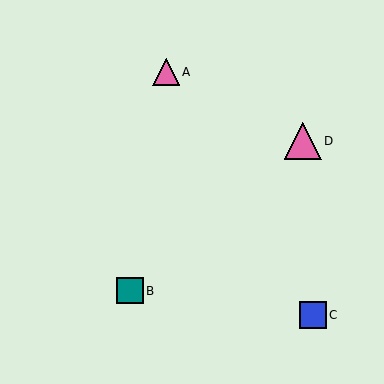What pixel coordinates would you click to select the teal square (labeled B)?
Click at (130, 291) to select the teal square B.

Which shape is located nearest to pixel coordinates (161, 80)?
The pink triangle (labeled A) at (166, 72) is nearest to that location.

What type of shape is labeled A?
Shape A is a pink triangle.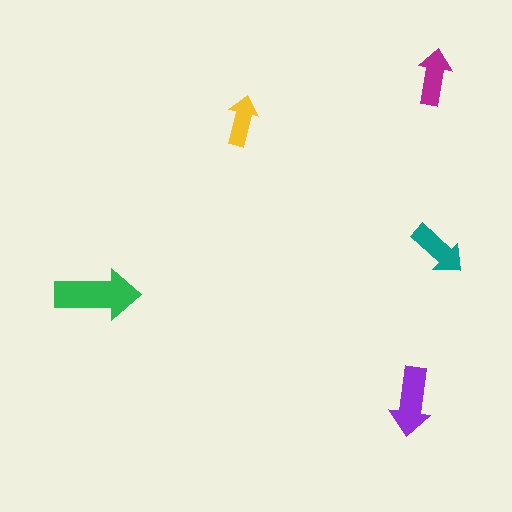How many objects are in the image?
There are 5 objects in the image.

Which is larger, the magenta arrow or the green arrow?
The green one.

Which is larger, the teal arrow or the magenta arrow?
The teal one.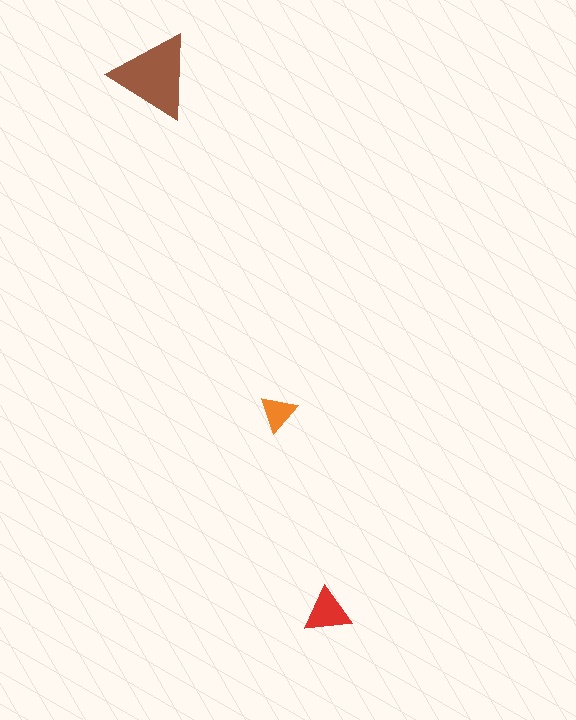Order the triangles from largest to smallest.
the brown one, the red one, the orange one.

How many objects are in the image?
There are 3 objects in the image.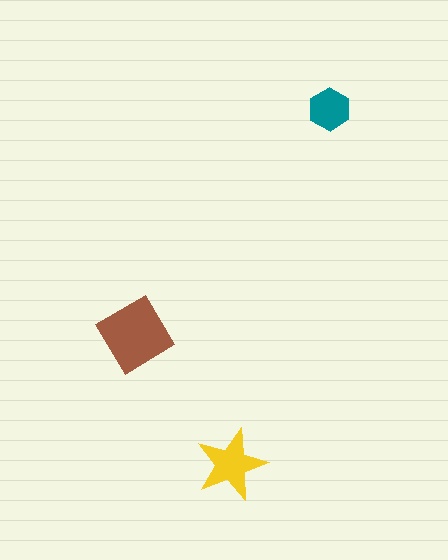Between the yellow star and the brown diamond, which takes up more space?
The brown diamond.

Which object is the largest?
The brown diamond.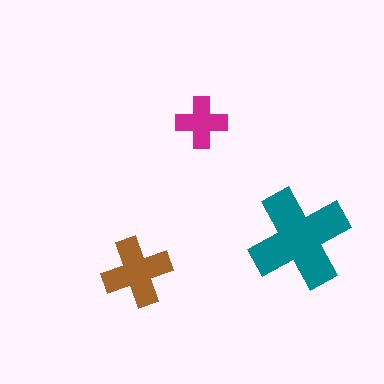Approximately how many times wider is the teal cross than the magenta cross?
About 2 times wider.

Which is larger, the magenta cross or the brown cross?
The brown one.